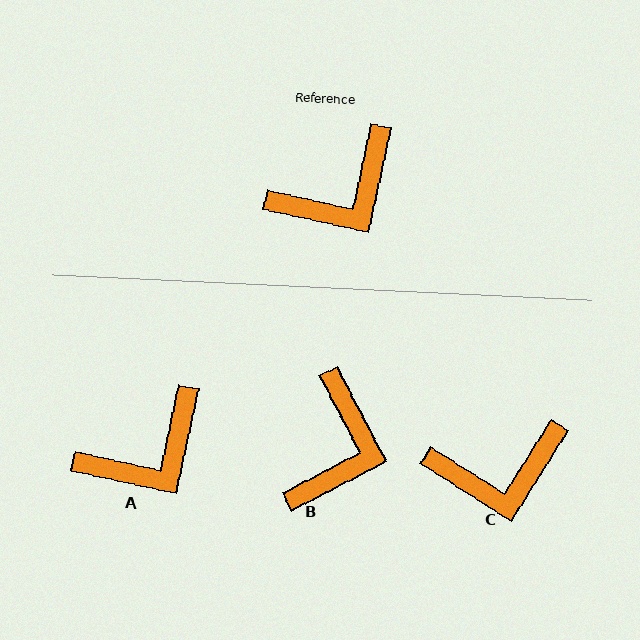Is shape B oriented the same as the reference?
No, it is off by about 40 degrees.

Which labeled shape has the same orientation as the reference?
A.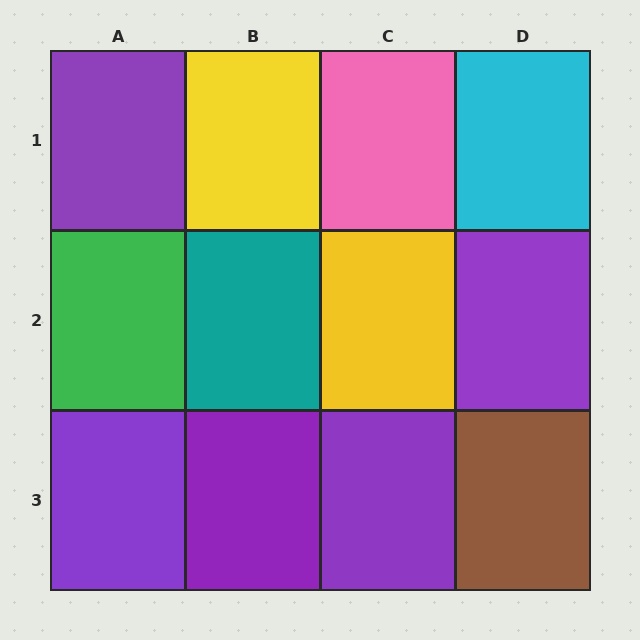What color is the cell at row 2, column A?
Green.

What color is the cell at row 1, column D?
Cyan.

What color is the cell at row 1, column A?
Purple.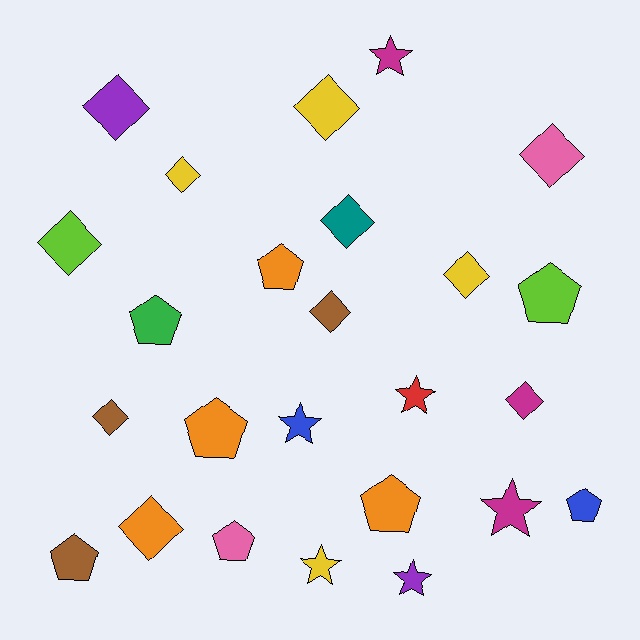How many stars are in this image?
There are 6 stars.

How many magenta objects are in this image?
There are 3 magenta objects.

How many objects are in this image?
There are 25 objects.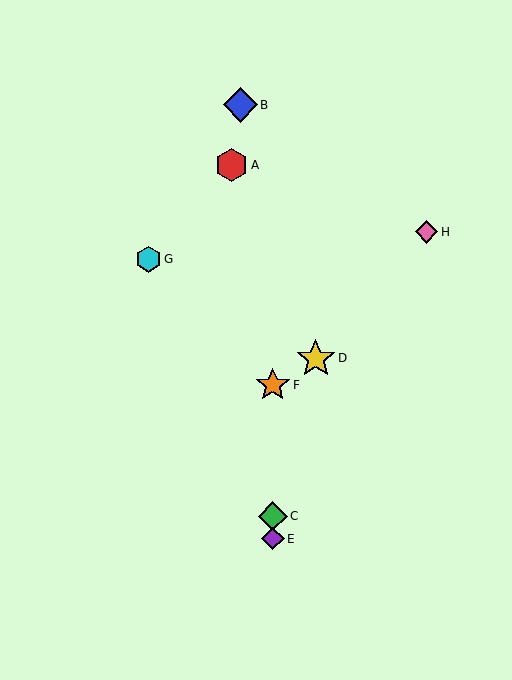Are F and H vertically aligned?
No, F is at x≈273 and H is at x≈427.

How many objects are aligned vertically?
3 objects (C, E, F) are aligned vertically.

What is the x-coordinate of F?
Object F is at x≈273.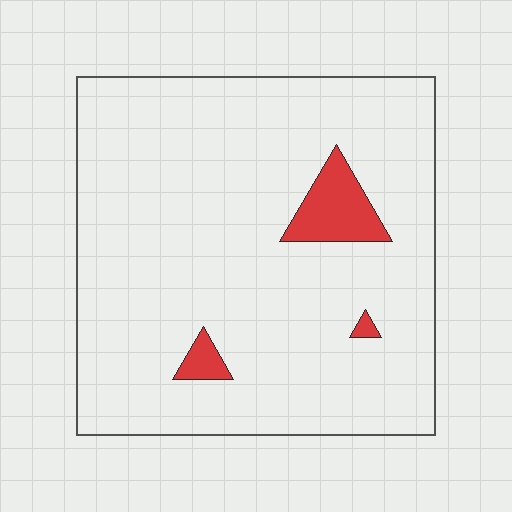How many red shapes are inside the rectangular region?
3.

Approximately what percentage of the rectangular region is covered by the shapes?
Approximately 5%.